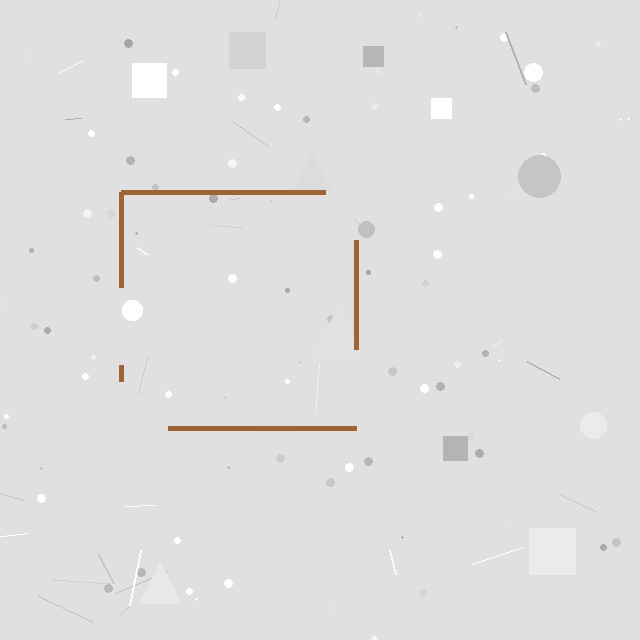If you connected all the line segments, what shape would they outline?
They would outline a square.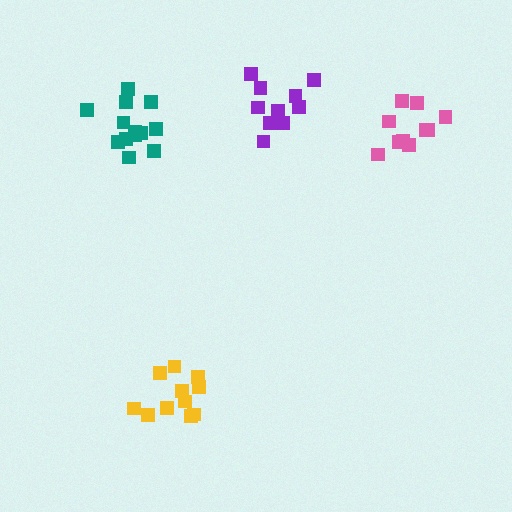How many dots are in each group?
Group 1: 13 dots, Group 2: 11 dots, Group 3: 10 dots, Group 4: 10 dots (44 total).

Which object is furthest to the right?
The pink cluster is rightmost.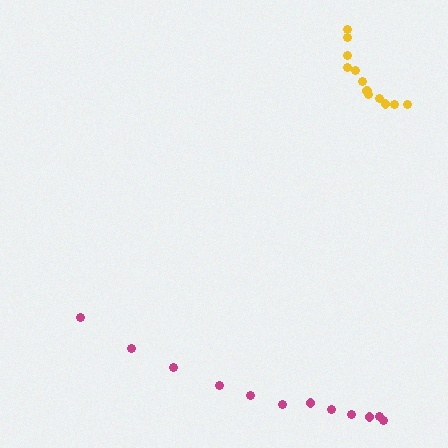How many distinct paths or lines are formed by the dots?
There are 2 distinct paths.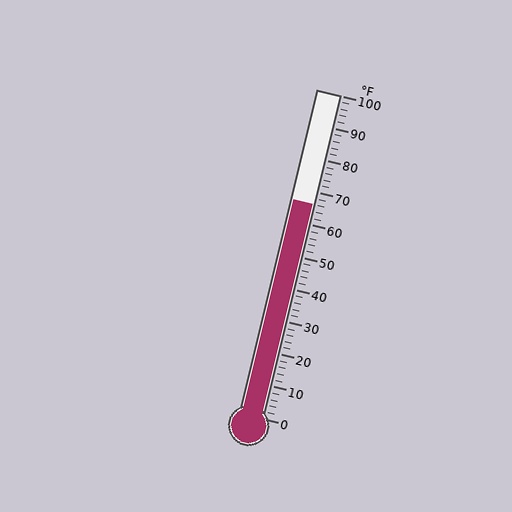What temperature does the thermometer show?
The thermometer shows approximately 66°F.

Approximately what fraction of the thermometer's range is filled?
The thermometer is filled to approximately 65% of its range.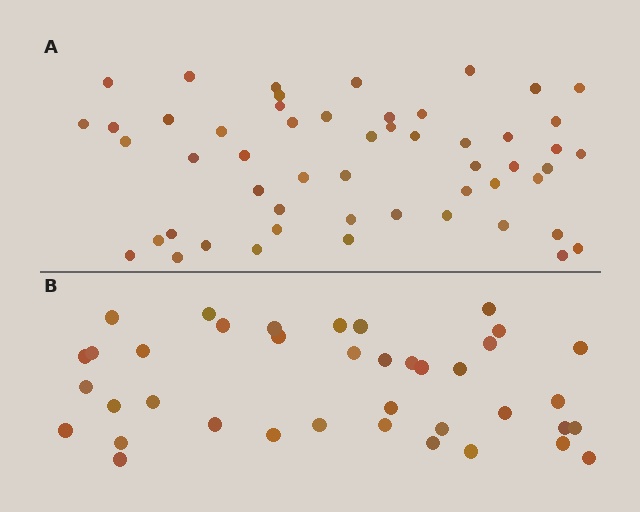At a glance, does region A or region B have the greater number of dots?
Region A (the top region) has more dots.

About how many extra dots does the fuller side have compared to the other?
Region A has approximately 15 more dots than region B.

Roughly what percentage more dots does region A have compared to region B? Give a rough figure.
About 35% more.